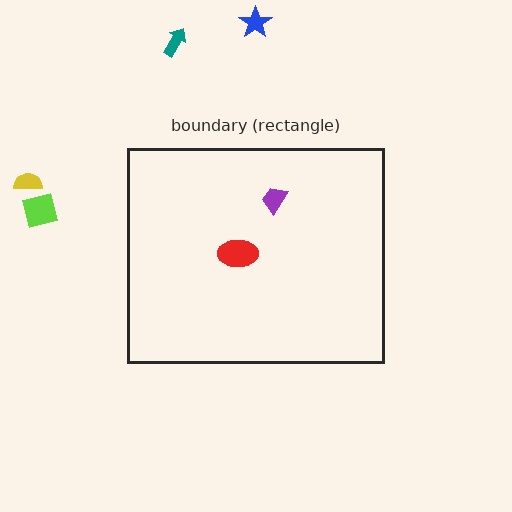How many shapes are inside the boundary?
2 inside, 4 outside.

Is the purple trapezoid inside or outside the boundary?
Inside.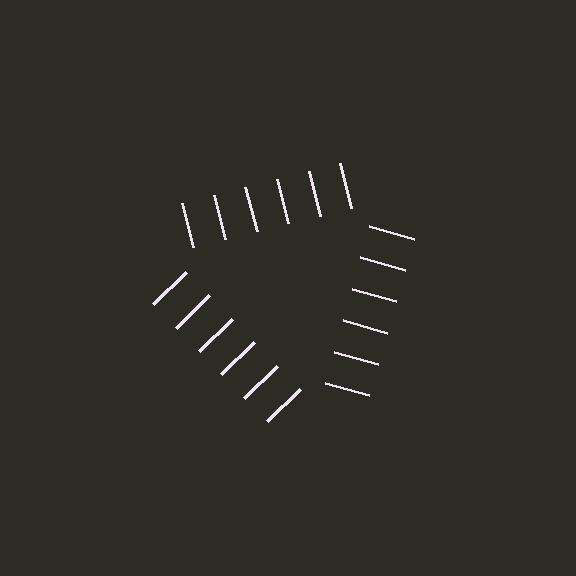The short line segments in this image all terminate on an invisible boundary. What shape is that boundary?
An illusory triangle — the line segments terminate on its edges but no continuous stroke is drawn.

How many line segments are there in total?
18 — 6 along each of the 3 edges.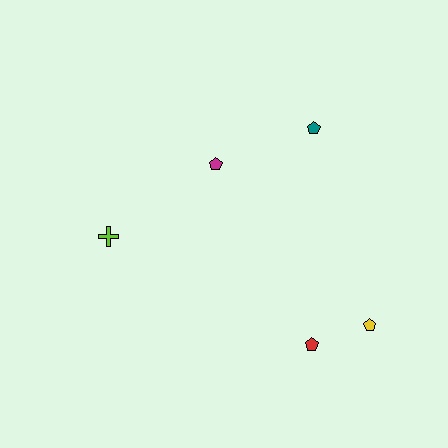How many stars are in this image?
There are no stars.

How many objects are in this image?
There are 5 objects.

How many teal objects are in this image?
There is 1 teal object.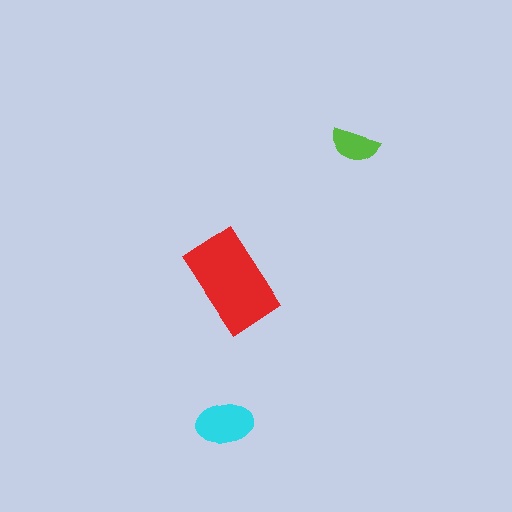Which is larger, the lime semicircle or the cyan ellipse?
The cyan ellipse.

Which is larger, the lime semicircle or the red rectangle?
The red rectangle.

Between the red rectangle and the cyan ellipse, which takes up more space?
The red rectangle.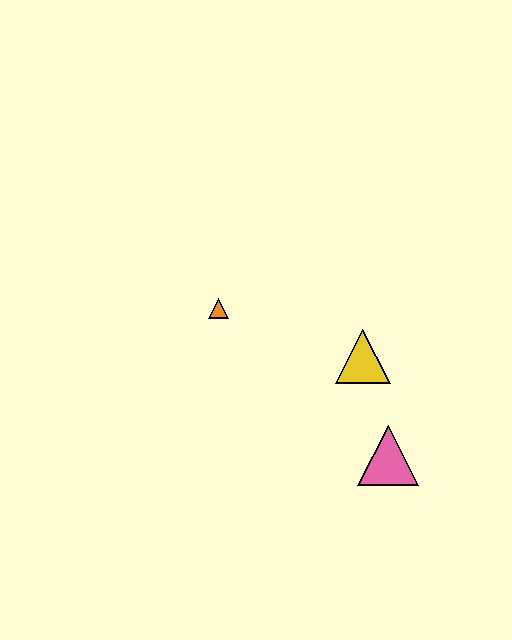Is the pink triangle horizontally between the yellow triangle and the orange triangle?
No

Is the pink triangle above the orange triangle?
No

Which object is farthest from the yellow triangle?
The orange triangle is farthest from the yellow triangle.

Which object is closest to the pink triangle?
The yellow triangle is closest to the pink triangle.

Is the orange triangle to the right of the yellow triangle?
No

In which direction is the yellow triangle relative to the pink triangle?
The yellow triangle is above the pink triangle.